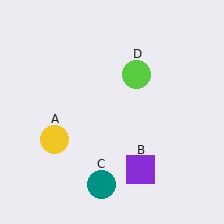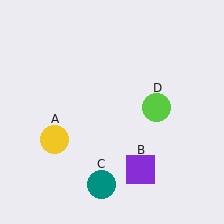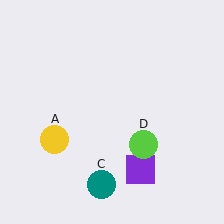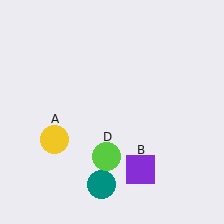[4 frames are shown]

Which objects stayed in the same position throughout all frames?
Yellow circle (object A) and purple square (object B) and teal circle (object C) remained stationary.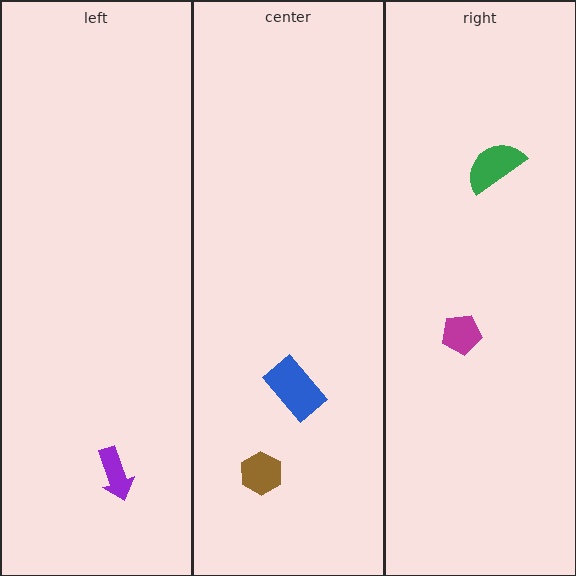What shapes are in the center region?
The brown hexagon, the blue rectangle.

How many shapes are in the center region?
2.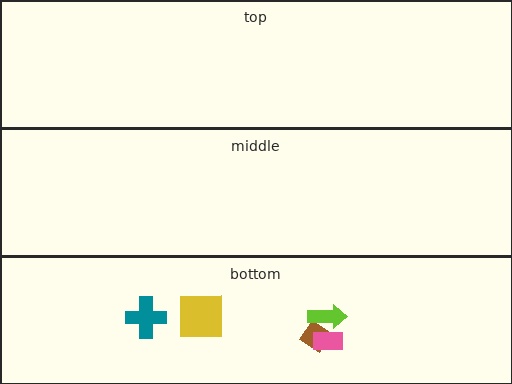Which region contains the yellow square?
The bottom region.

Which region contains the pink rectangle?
The bottom region.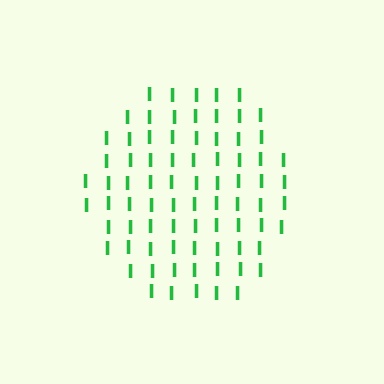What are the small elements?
The small elements are letter I's.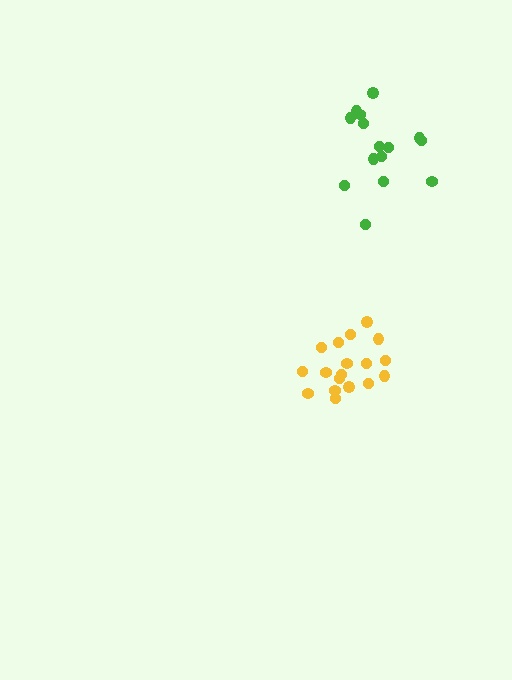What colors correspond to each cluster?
The clusters are colored: green, yellow.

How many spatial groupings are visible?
There are 2 spatial groupings.